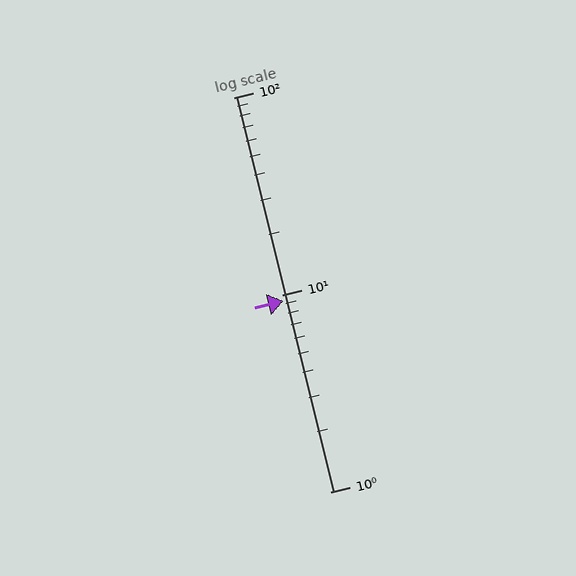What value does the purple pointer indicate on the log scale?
The pointer indicates approximately 9.3.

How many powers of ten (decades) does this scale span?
The scale spans 2 decades, from 1 to 100.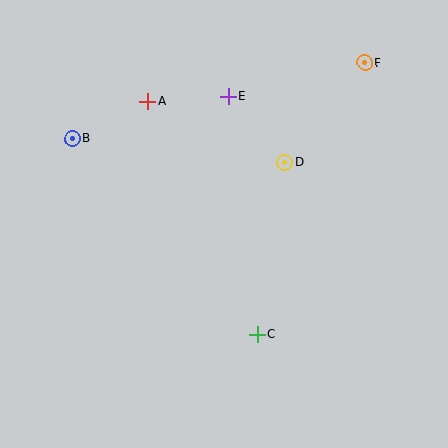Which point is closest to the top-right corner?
Point F is closest to the top-right corner.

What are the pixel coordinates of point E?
Point E is at (228, 96).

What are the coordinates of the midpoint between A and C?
The midpoint between A and C is at (202, 217).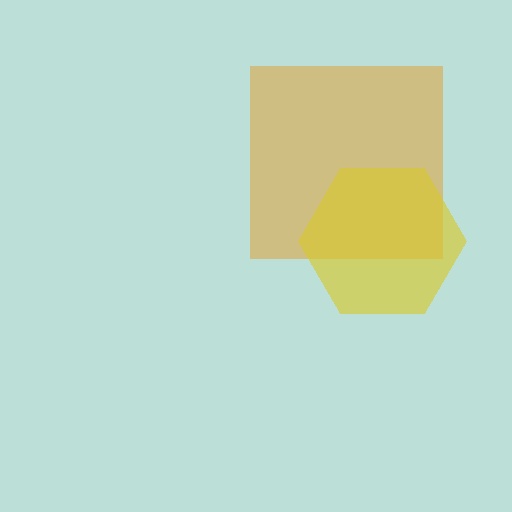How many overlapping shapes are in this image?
There are 2 overlapping shapes in the image.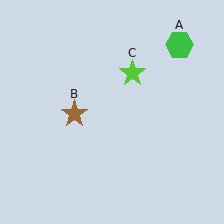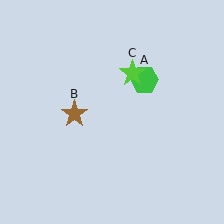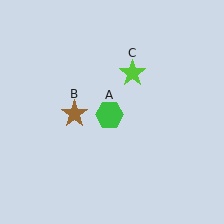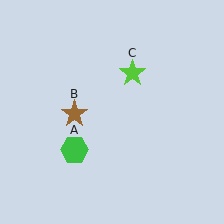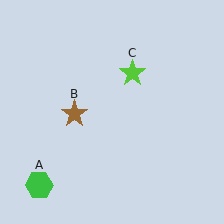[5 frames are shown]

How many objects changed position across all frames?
1 object changed position: green hexagon (object A).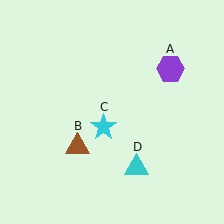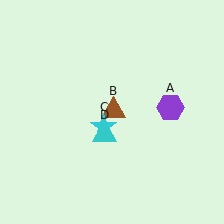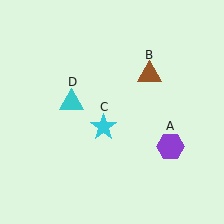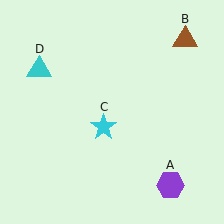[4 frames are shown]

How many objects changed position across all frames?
3 objects changed position: purple hexagon (object A), brown triangle (object B), cyan triangle (object D).